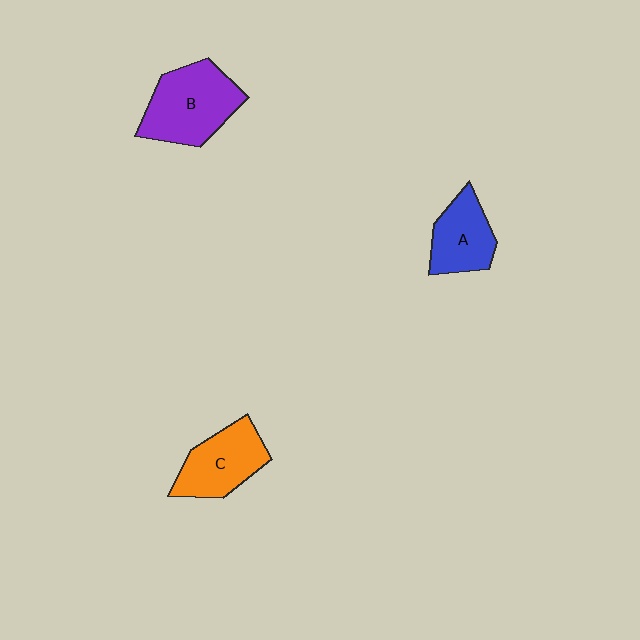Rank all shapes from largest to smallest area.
From largest to smallest: B (purple), C (orange), A (blue).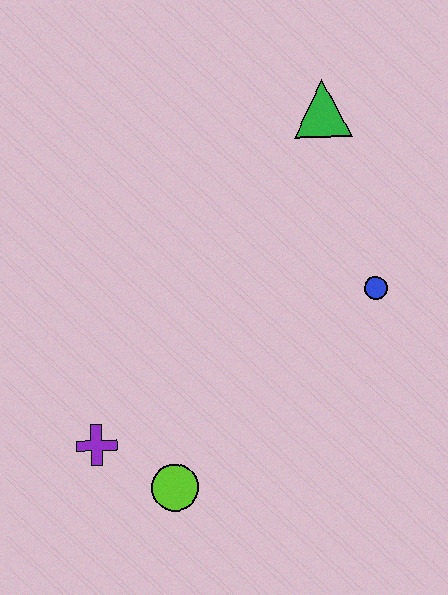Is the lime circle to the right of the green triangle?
No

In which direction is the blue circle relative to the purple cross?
The blue circle is to the right of the purple cross.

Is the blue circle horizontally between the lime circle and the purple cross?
No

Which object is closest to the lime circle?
The purple cross is closest to the lime circle.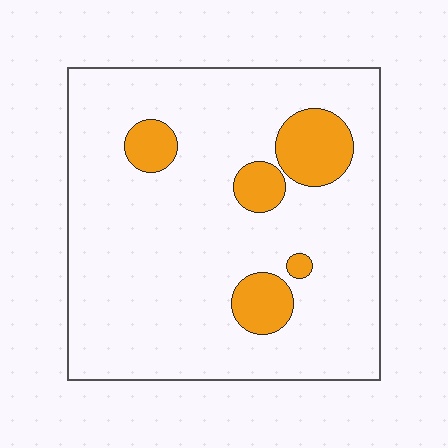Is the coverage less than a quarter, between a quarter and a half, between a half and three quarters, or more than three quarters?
Less than a quarter.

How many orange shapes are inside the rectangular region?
5.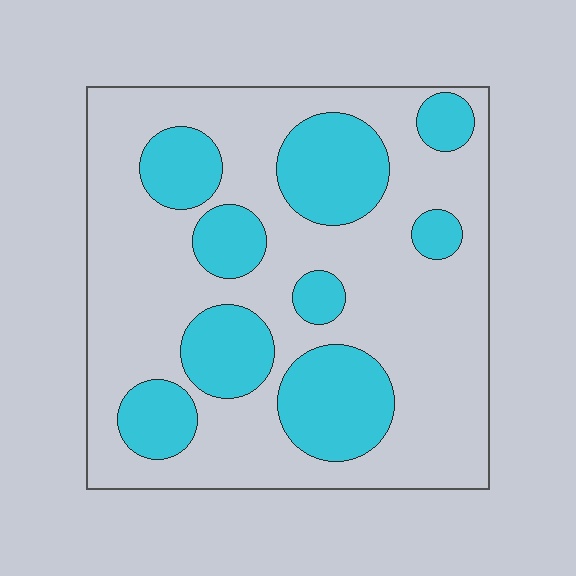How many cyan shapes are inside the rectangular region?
9.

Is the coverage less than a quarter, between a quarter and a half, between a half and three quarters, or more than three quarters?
Between a quarter and a half.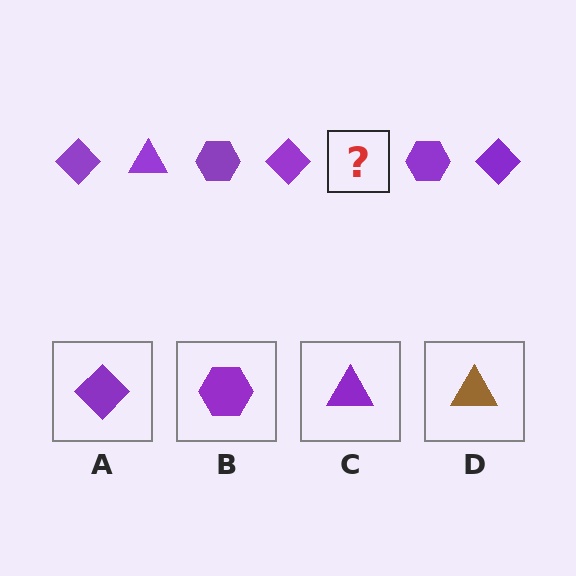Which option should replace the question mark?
Option C.